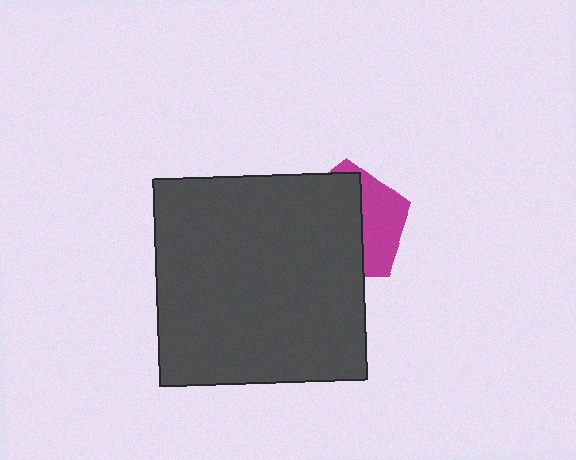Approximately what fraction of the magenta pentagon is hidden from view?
Roughly 64% of the magenta pentagon is hidden behind the dark gray square.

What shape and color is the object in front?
The object in front is a dark gray square.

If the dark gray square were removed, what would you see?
You would see the complete magenta pentagon.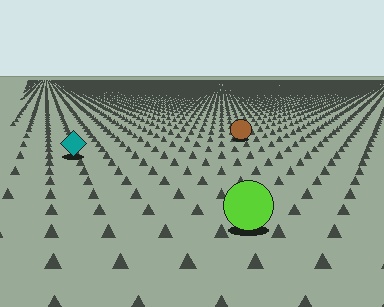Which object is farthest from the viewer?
The brown circle is farthest from the viewer. It appears smaller and the ground texture around it is denser.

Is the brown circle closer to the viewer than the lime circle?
No. The lime circle is closer — you can tell from the texture gradient: the ground texture is coarser near it.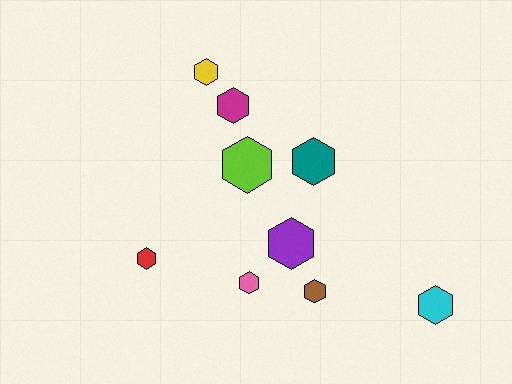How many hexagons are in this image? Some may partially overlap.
There are 9 hexagons.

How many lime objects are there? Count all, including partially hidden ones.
There is 1 lime object.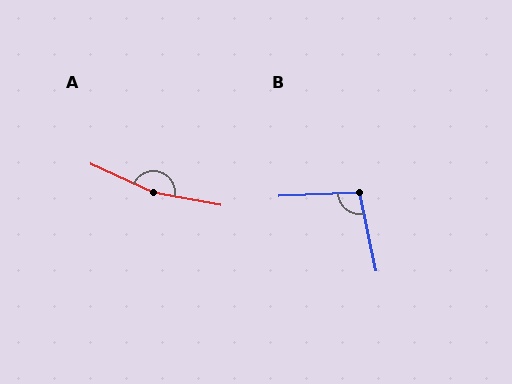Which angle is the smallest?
B, at approximately 100 degrees.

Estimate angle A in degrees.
Approximately 166 degrees.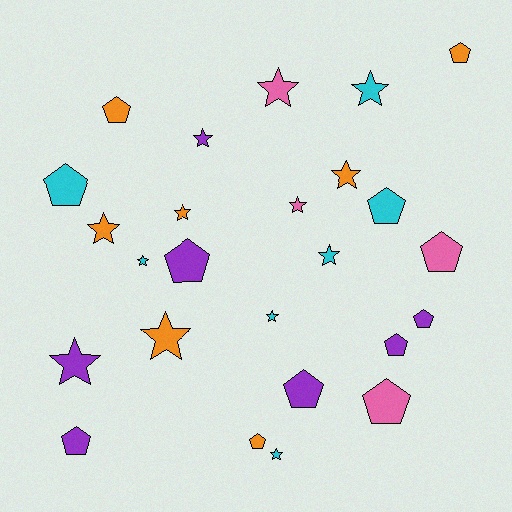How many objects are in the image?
There are 25 objects.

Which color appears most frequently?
Cyan, with 7 objects.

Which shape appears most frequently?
Star, with 13 objects.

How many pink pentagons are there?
There are 2 pink pentagons.